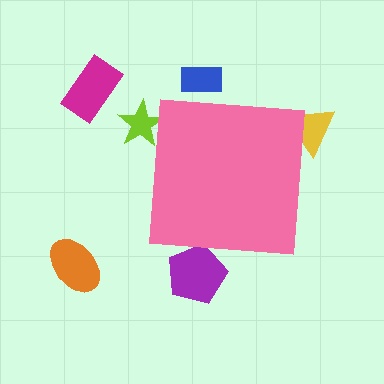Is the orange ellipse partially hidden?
No, the orange ellipse is fully visible.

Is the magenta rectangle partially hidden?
No, the magenta rectangle is fully visible.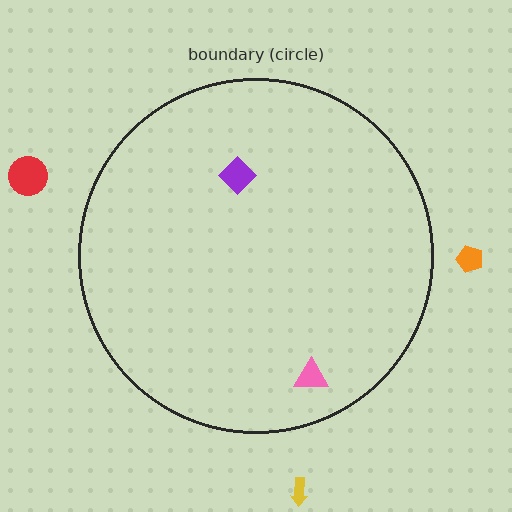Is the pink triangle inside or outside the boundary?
Inside.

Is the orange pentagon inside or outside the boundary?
Outside.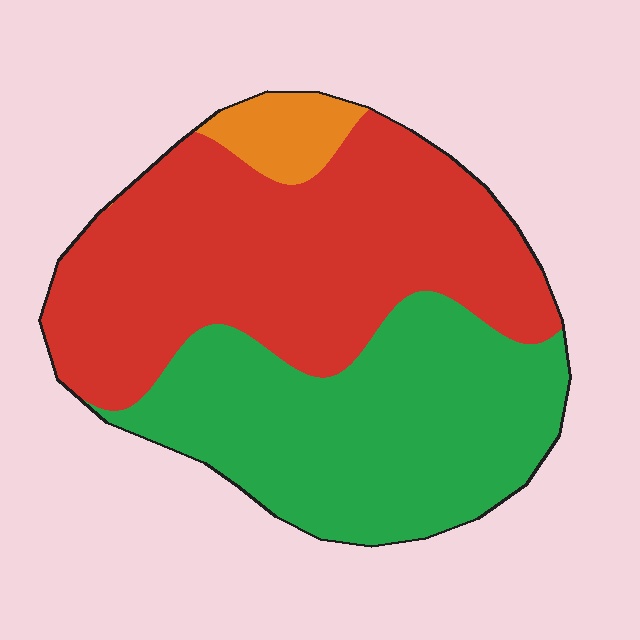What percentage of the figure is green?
Green covers about 40% of the figure.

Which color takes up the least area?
Orange, at roughly 5%.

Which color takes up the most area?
Red, at roughly 50%.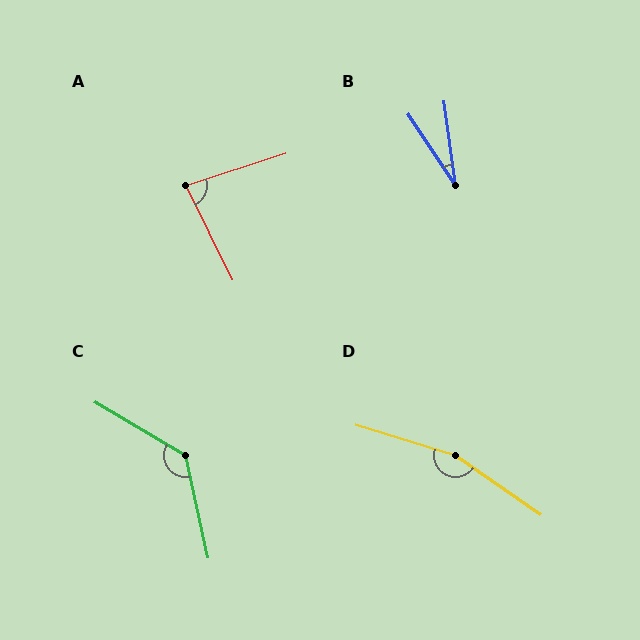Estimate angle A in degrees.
Approximately 82 degrees.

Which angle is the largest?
D, at approximately 162 degrees.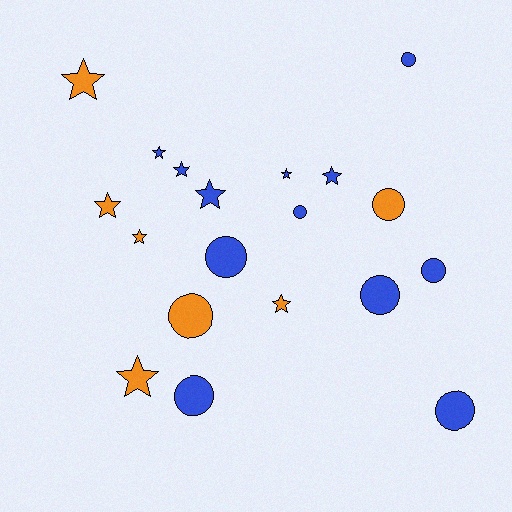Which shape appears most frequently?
Star, with 10 objects.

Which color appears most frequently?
Blue, with 12 objects.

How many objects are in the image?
There are 19 objects.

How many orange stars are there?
There are 5 orange stars.